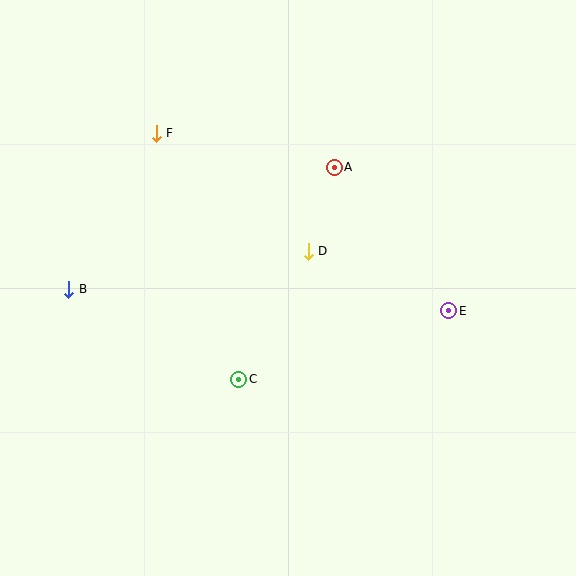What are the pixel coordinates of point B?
Point B is at (69, 289).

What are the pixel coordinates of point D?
Point D is at (308, 251).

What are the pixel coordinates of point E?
Point E is at (449, 311).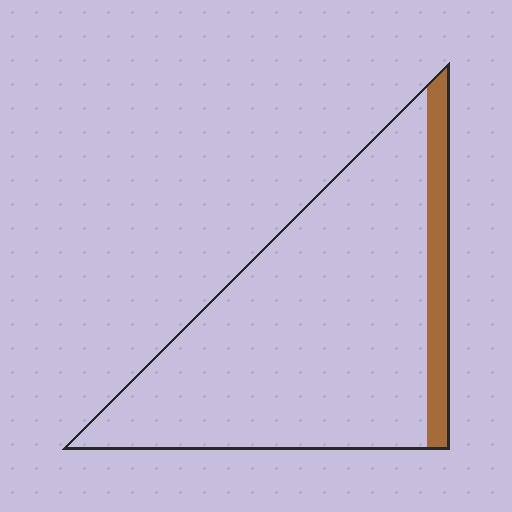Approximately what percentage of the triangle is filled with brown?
Approximately 10%.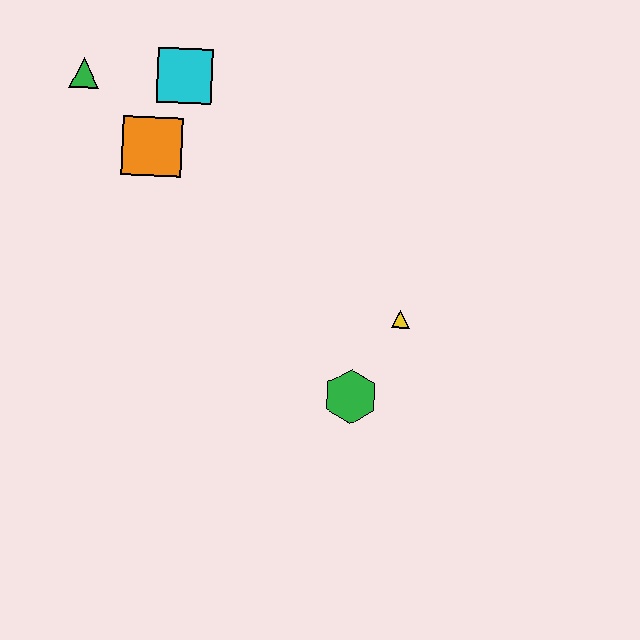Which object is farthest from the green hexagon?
The green triangle is farthest from the green hexagon.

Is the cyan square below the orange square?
No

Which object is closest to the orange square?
The cyan square is closest to the orange square.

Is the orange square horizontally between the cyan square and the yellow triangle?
No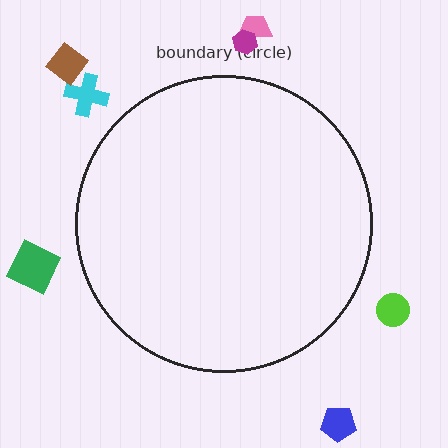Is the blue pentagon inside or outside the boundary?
Outside.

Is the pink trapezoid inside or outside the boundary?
Outside.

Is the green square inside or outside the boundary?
Outside.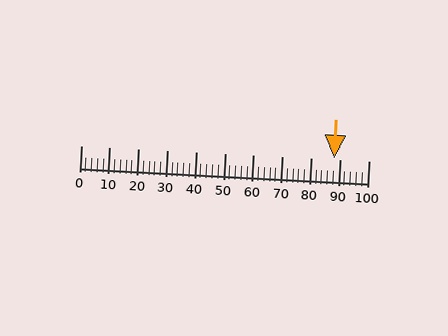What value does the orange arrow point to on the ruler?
The orange arrow points to approximately 88.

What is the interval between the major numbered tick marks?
The major tick marks are spaced 10 units apart.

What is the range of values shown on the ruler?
The ruler shows values from 0 to 100.